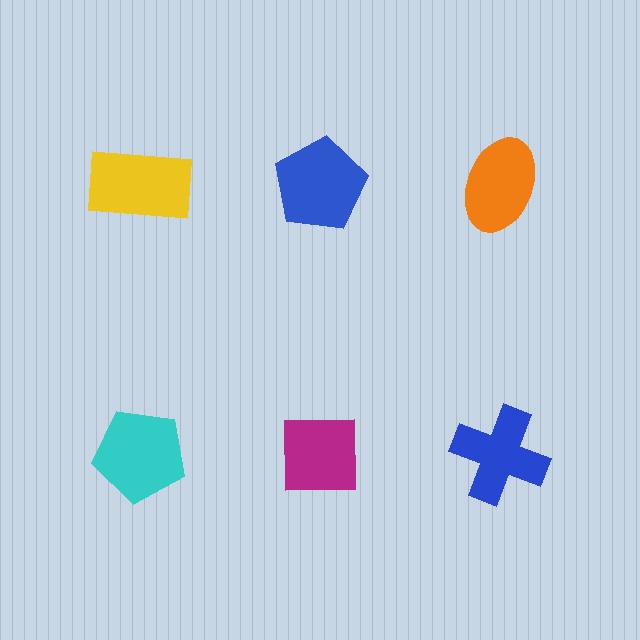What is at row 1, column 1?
A yellow rectangle.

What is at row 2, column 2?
A magenta square.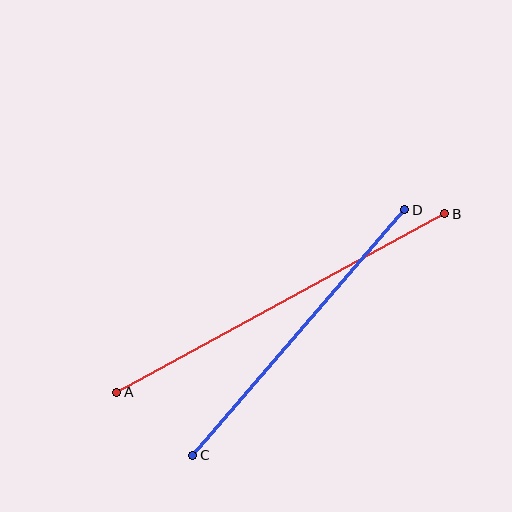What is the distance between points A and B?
The distance is approximately 373 pixels.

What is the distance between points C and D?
The distance is approximately 324 pixels.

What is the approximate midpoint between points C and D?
The midpoint is at approximately (299, 332) pixels.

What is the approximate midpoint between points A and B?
The midpoint is at approximately (281, 303) pixels.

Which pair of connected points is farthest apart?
Points A and B are farthest apart.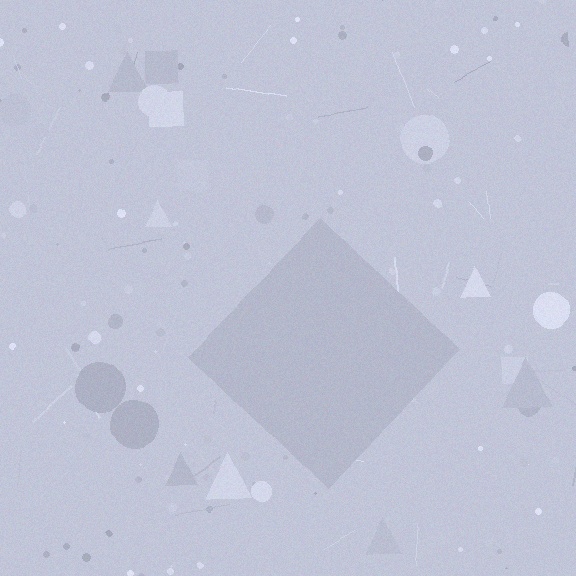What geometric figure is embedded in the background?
A diamond is embedded in the background.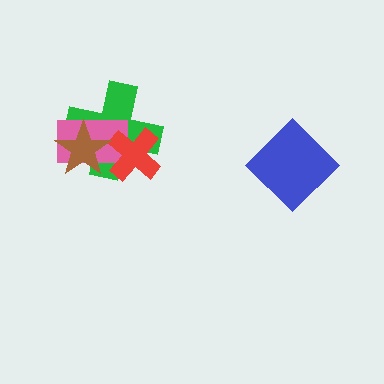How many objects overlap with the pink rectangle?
3 objects overlap with the pink rectangle.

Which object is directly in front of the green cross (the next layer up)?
The pink rectangle is directly in front of the green cross.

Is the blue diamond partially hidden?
No, no other shape covers it.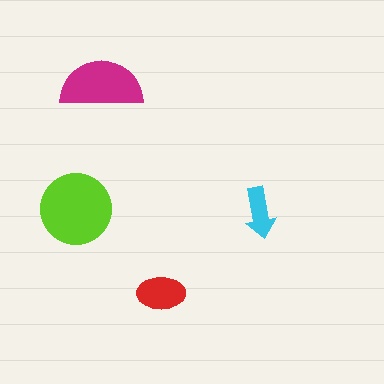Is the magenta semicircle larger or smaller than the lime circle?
Smaller.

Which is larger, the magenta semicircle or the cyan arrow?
The magenta semicircle.